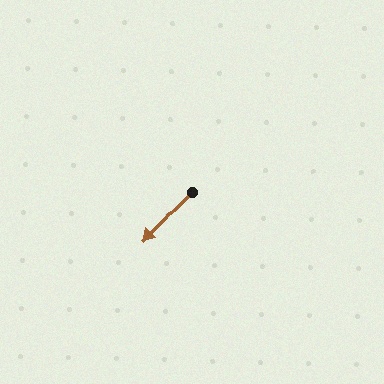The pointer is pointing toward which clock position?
Roughly 7 o'clock.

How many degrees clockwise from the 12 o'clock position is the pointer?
Approximately 224 degrees.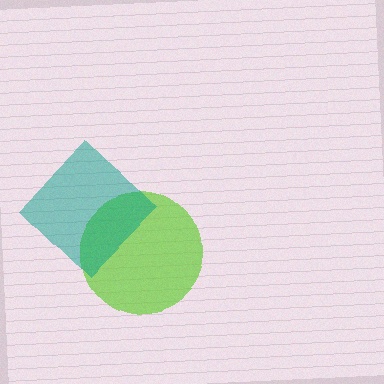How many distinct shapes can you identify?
There are 2 distinct shapes: a lime circle, a teal diamond.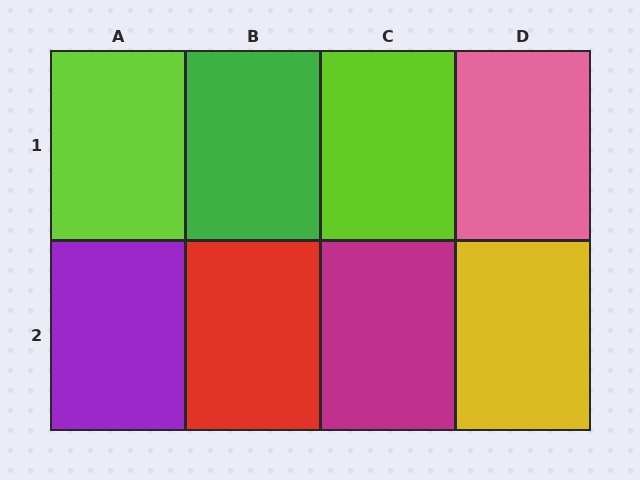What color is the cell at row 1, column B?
Green.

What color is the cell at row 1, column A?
Lime.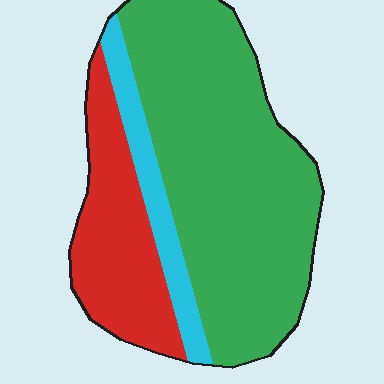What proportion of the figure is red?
Red covers roughly 25% of the figure.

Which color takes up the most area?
Green, at roughly 65%.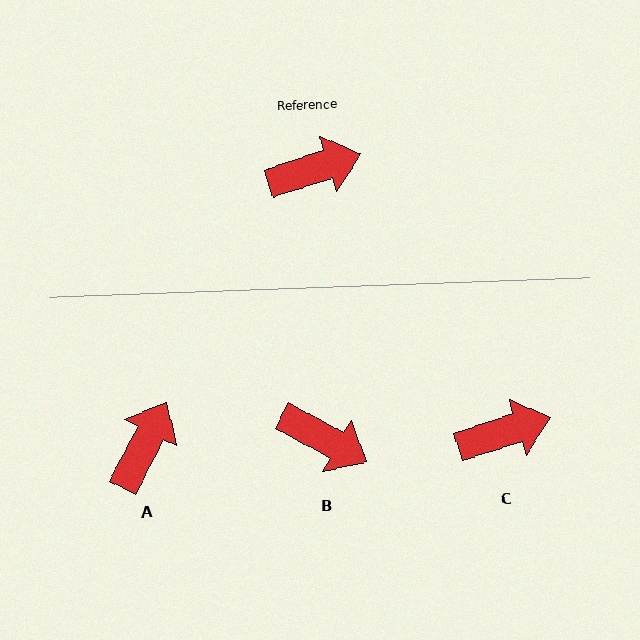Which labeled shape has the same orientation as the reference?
C.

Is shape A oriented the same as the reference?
No, it is off by about 45 degrees.